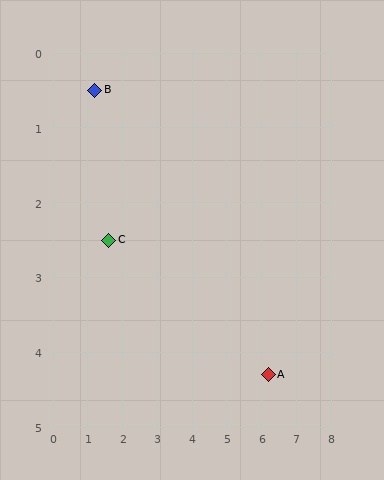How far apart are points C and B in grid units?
Points C and B are about 2.0 grid units apart.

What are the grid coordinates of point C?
Point C is at approximately (1.6, 2.5).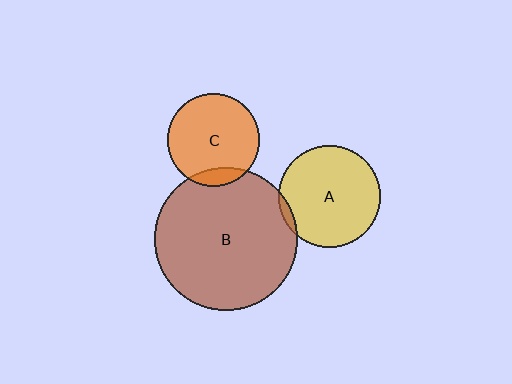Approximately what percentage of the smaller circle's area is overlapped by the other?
Approximately 10%.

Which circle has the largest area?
Circle B (brown).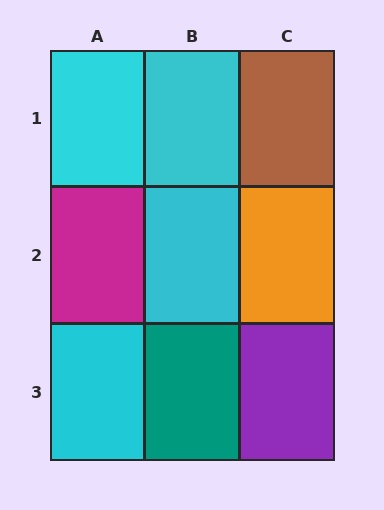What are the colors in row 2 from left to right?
Magenta, cyan, orange.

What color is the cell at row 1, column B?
Cyan.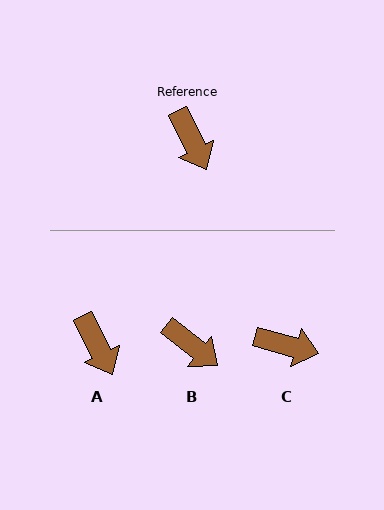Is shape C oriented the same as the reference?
No, it is off by about 48 degrees.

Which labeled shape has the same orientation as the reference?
A.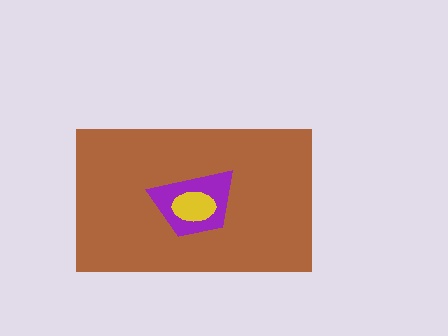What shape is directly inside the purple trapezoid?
The yellow ellipse.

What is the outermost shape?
The brown rectangle.